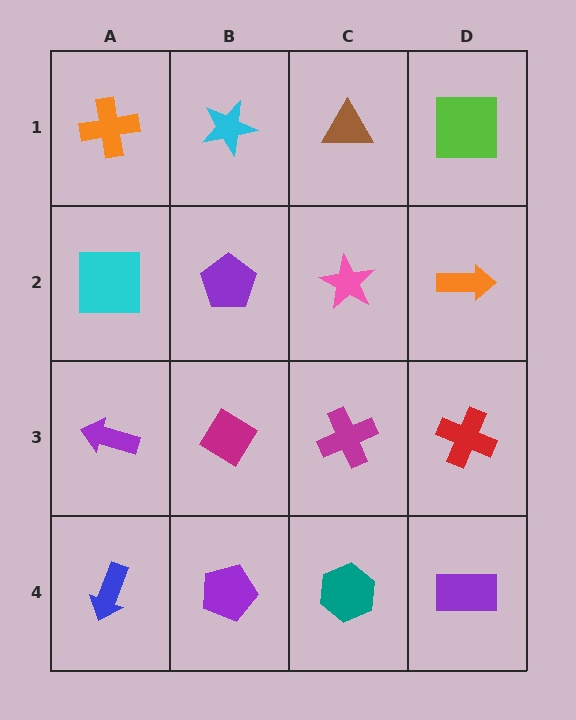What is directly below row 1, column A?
A cyan square.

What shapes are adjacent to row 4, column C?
A magenta cross (row 3, column C), a purple pentagon (row 4, column B), a purple rectangle (row 4, column D).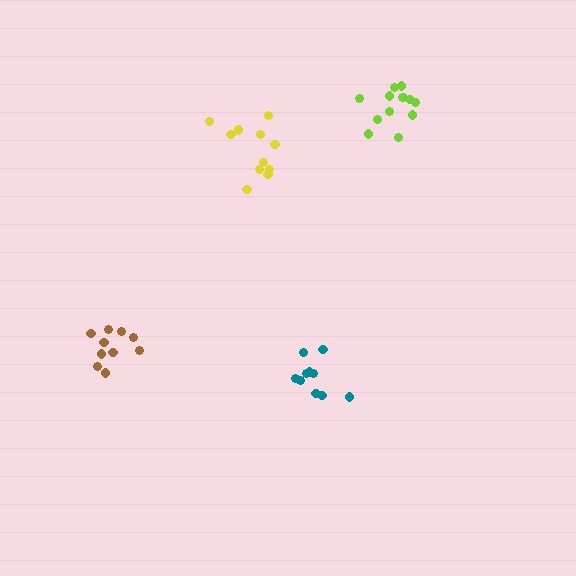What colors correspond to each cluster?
The clusters are colored: lime, yellow, teal, brown.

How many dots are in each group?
Group 1: 13 dots, Group 2: 12 dots, Group 3: 10 dots, Group 4: 10 dots (45 total).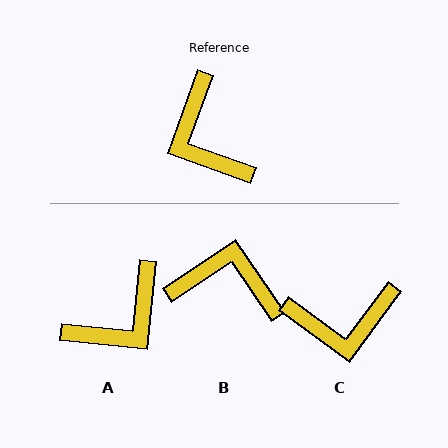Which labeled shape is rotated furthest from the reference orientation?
B, about 126 degrees away.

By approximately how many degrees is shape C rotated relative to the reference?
Approximately 74 degrees counter-clockwise.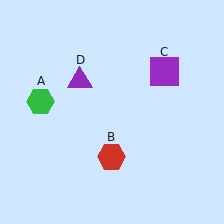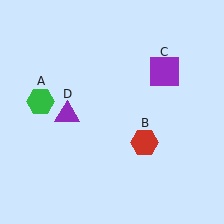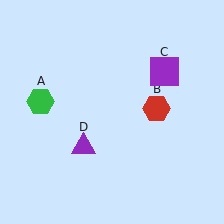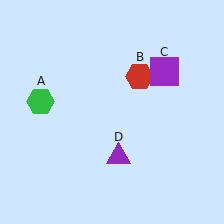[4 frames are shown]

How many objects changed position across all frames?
2 objects changed position: red hexagon (object B), purple triangle (object D).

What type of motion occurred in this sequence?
The red hexagon (object B), purple triangle (object D) rotated counterclockwise around the center of the scene.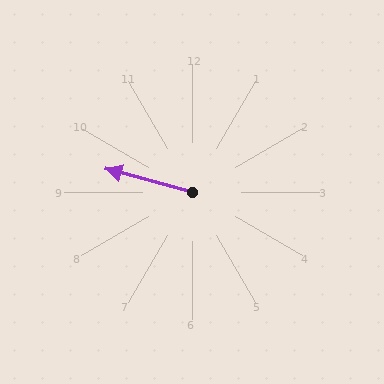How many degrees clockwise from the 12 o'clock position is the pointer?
Approximately 285 degrees.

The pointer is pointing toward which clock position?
Roughly 10 o'clock.